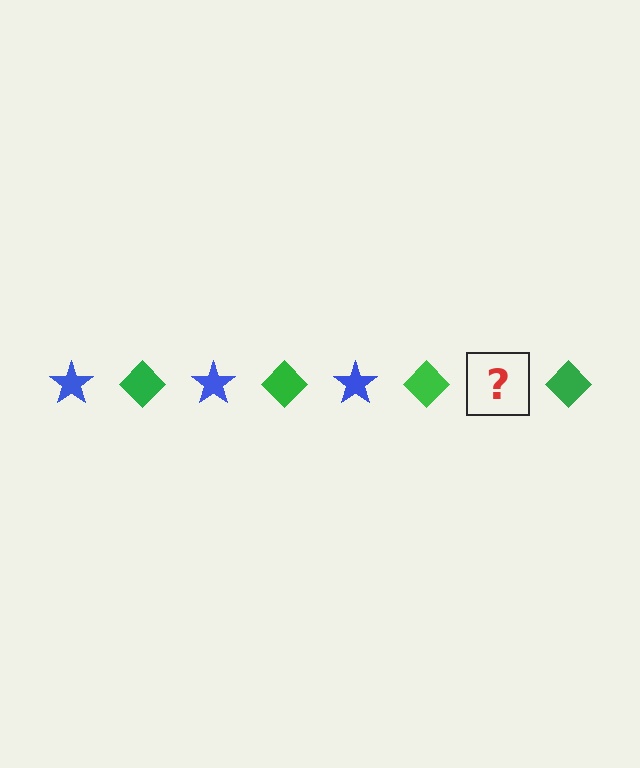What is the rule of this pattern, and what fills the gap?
The rule is that the pattern alternates between blue star and green diamond. The gap should be filled with a blue star.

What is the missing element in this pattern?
The missing element is a blue star.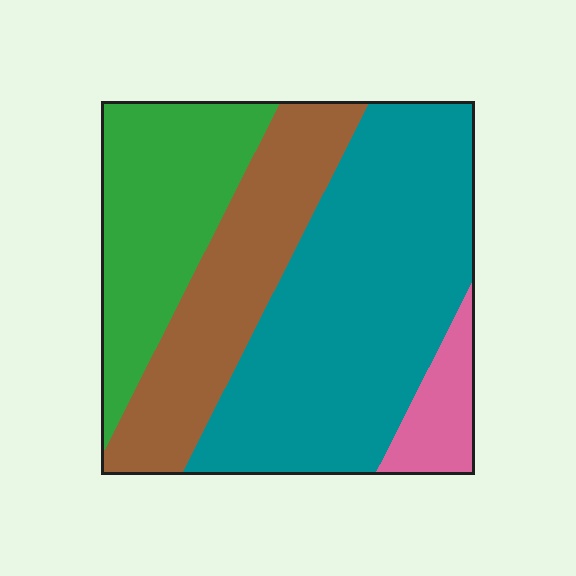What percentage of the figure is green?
Green covers about 25% of the figure.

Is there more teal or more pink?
Teal.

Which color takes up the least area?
Pink, at roughly 5%.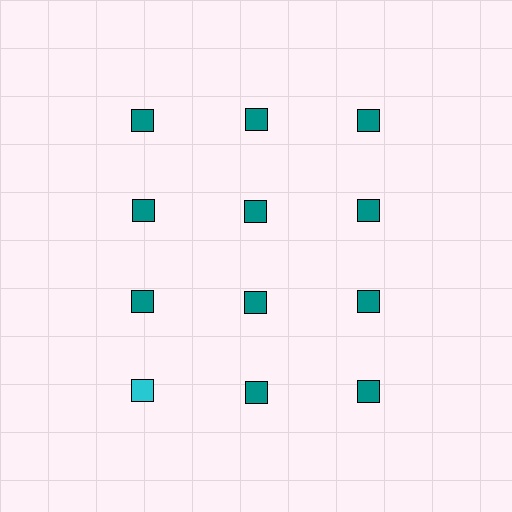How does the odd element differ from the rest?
It has a different color: cyan instead of teal.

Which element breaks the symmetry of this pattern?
The cyan square in the fourth row, leftmost column breaks the symmetry. All other shapes are teal squares.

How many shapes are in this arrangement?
There are 12 shapes arranged in a grid pattern.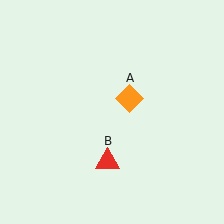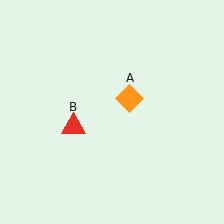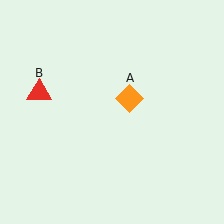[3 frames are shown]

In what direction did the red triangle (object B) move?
The red triangle (object B) moved up and to the left.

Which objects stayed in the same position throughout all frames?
Orange diamond (object A) remained stationary.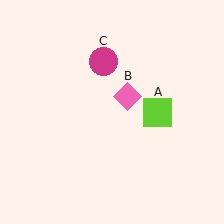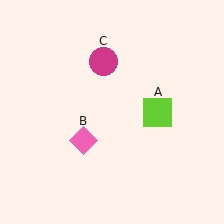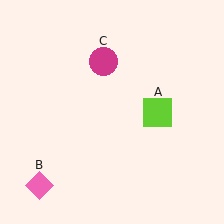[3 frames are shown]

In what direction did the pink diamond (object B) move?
The pink diamond (object B) moved down and to the left.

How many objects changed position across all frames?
1 object changed position: pink diamond (object B).